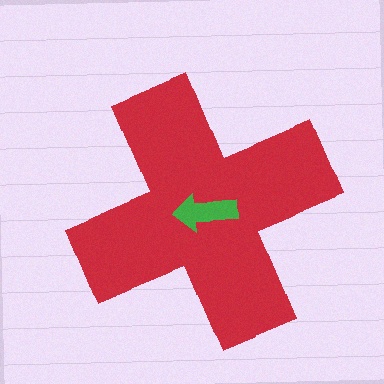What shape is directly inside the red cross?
The green arrow.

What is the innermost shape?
The green arrow.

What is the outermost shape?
The red cross.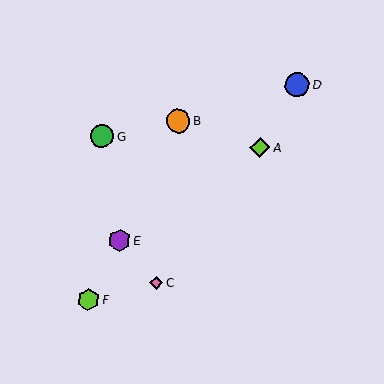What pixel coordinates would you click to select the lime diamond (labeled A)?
Click at (260, 147) to select the lime diamond A.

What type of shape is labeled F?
Shape F is a lime hexagon.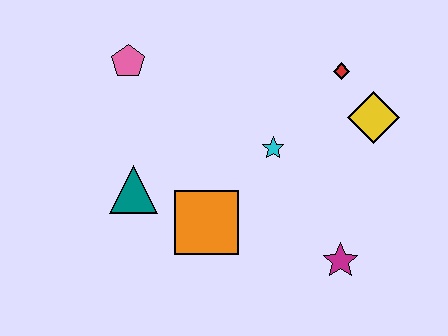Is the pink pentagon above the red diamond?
Yes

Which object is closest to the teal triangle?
The orange square is closest to the teal triangle.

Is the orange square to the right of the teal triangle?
Yes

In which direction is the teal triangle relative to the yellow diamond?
The teal triangle is to the left of the yellow diamond.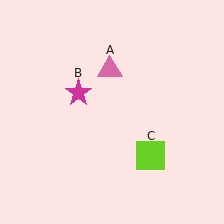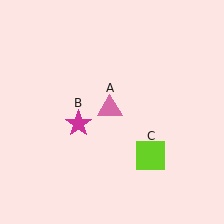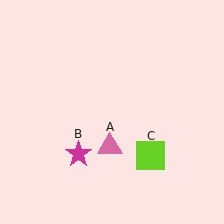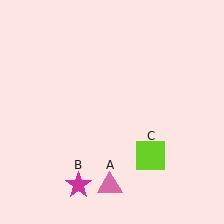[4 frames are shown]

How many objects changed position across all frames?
2 objects changed position: pink triangle (object A), magenta star (object B).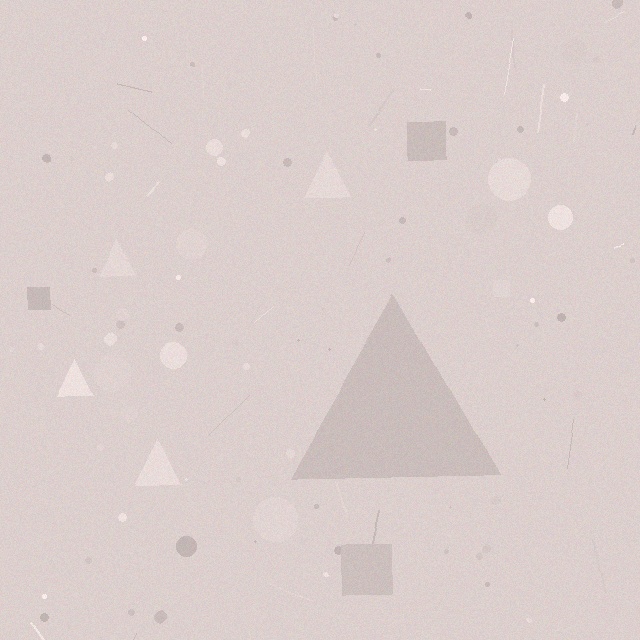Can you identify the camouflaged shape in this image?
The camouflaged shape is a triangle.